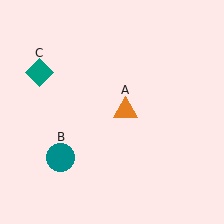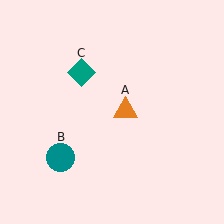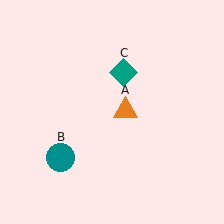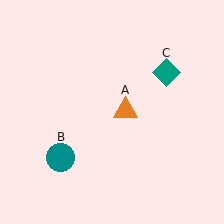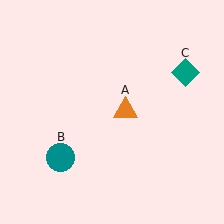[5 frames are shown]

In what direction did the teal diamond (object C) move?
The teal diamond (object C) moved right.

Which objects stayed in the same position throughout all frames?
Orange triangle (object A) and teal circle (object B) remained stationary.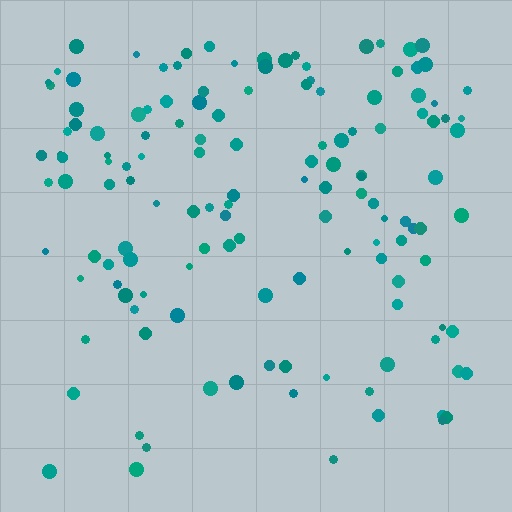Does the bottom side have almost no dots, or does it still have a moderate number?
Still a moderate number, just noticeably fewer than the top.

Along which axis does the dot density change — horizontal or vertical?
Vertical.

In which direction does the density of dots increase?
From bottom to top, with the top side densest.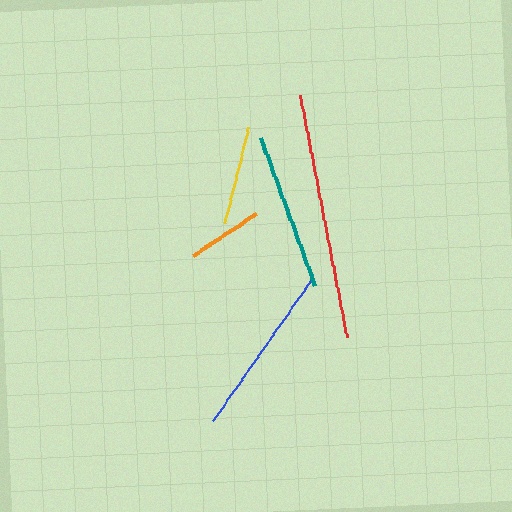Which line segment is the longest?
The red line is the longest at approximately 247 pixels.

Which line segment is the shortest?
The orange line is the shortest at approximately 76 pixels.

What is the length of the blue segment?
The blue segment is approximately 173 pixels long.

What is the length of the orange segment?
The orange segment is approximately 76 pixels long.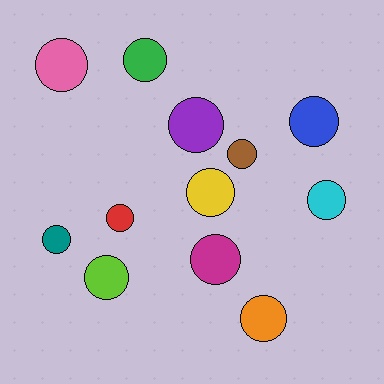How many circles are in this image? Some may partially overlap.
There are 12 circles.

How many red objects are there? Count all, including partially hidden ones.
There is 1 red object.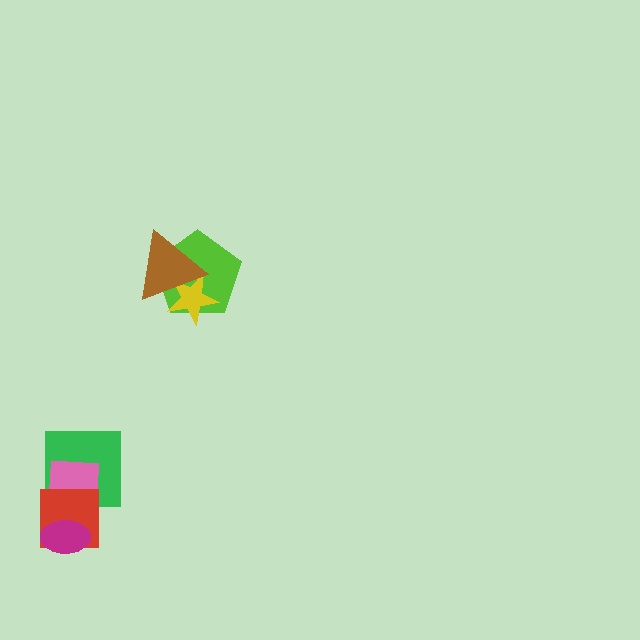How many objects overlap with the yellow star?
2 objects overlap with the yellow star.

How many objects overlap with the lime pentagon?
2 objects overlap with the lime pentagon.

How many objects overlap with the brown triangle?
2 objects overlap with the brown triangle.